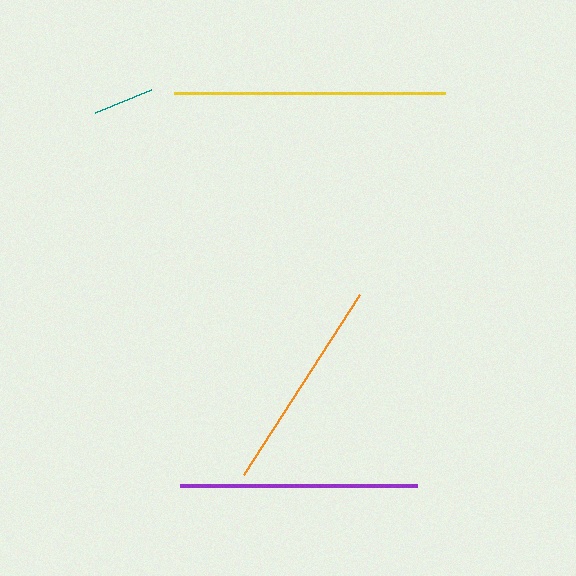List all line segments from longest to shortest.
From longest to shortest: yellow, purple, orange, teal.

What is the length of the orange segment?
The orange segment is approximately 214 pixels long.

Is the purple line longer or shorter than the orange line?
The purple line is longer than the orange line.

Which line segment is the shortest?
The teal line is the shortest at approximately 60 pixels.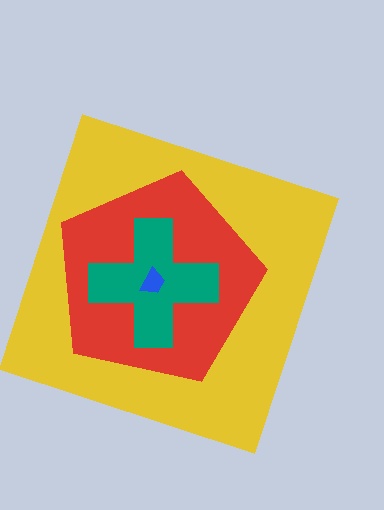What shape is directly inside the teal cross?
The blue trapezoid.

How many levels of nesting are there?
4.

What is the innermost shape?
The blue trapezoid.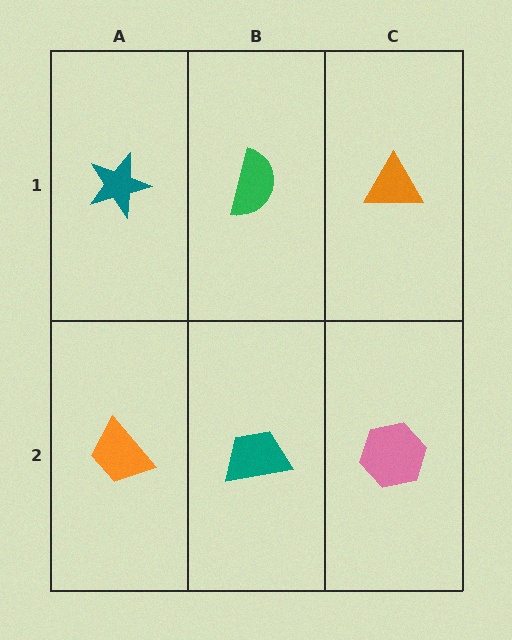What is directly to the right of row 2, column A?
A teal trapezoid.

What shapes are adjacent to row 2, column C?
An orange triangle (row 1, column C), a teal trapezoid (row 2, column B).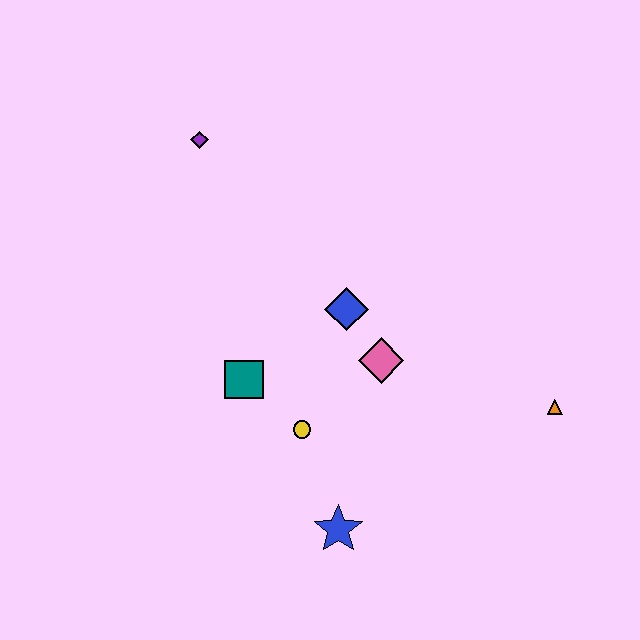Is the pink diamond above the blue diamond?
No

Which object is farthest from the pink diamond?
The purple diamond is farthest from the pink diamond.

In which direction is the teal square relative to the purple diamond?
The teal square is below the purple diamond.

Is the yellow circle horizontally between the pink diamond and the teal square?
Yes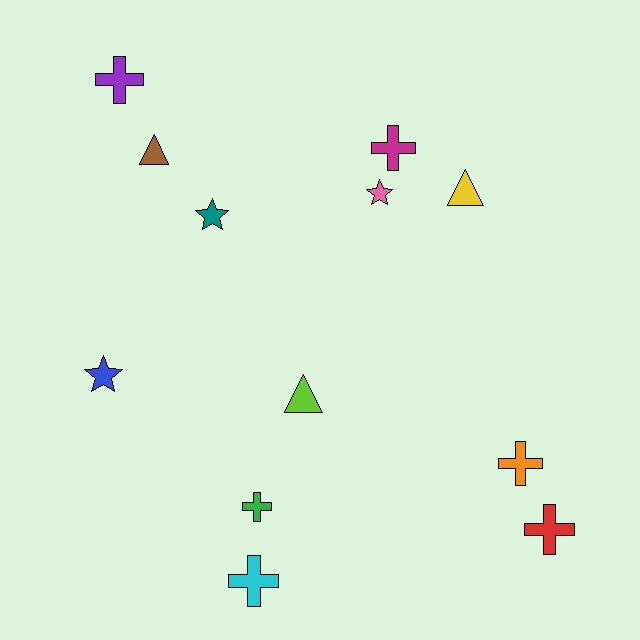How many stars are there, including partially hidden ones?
There are 3 stars.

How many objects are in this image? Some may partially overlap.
There are 12 objects.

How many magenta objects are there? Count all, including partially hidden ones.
There is 1 magenta object.